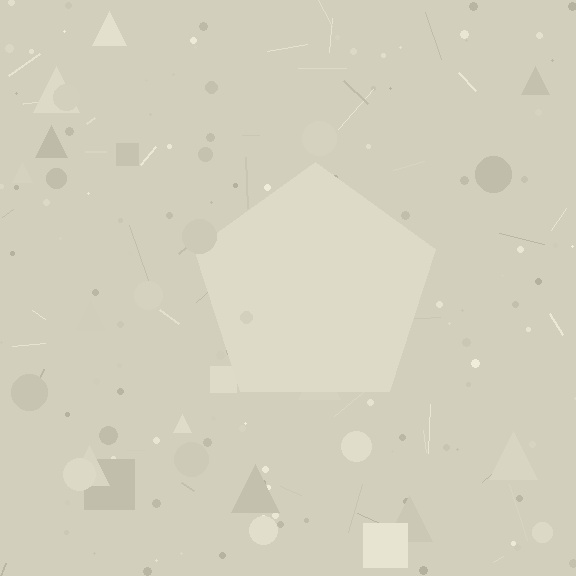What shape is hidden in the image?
A pentagon is hidden in the image.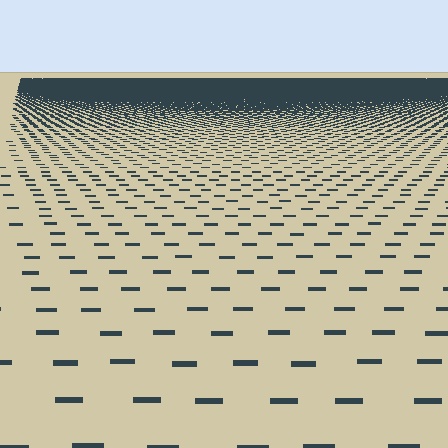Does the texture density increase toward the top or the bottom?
Density increases toward the top.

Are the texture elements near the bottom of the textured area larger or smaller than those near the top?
Larger. Near the bottom, elements are closer to the viewer and appear at a bigger on-screen size.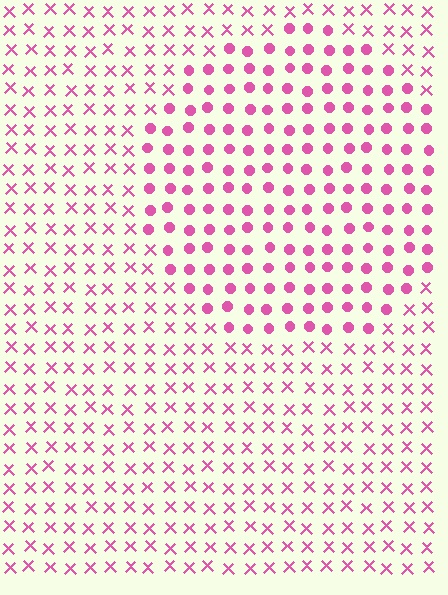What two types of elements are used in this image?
The image uses circles inside the circle region and X marks outside it.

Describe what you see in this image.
The image is filled with small pink elements arranged in a uniform grid. A circle-shaped region contains circles, while the surrounding area contains X marks. The boundary is defined purely by the change in element shape.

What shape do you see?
I see a circle.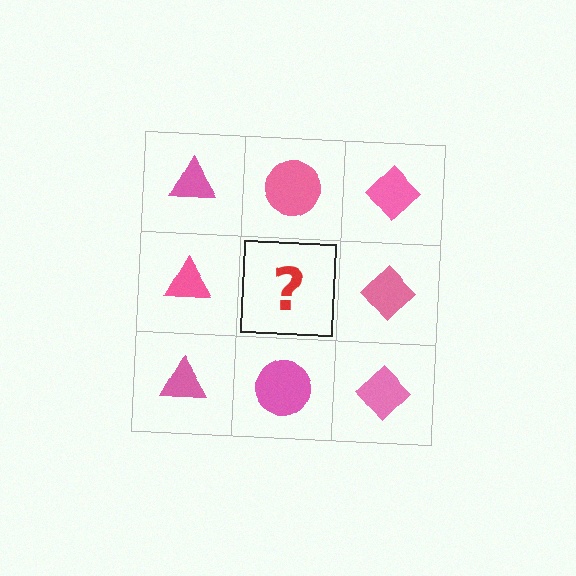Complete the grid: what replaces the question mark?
The question mark should be replaced with a pink circle.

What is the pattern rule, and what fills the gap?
The rule is that each column has a consistent shape. The gap should be filled with a pink circle.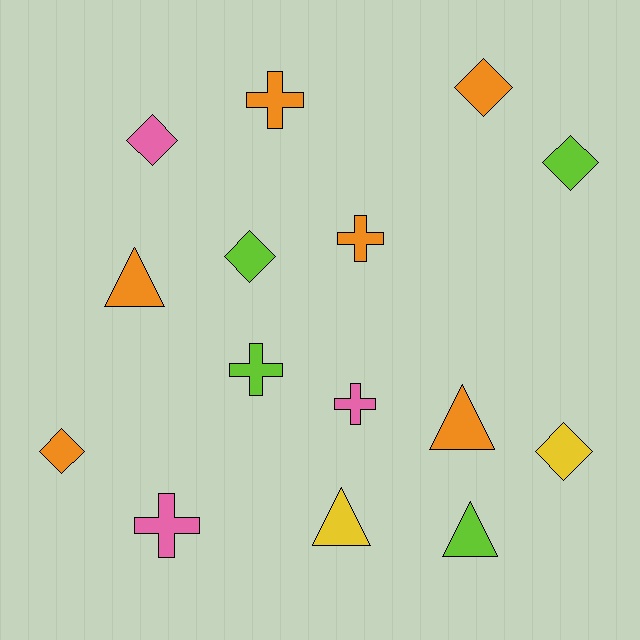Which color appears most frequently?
Orange, with 6 objects.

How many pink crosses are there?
There are 2 pink crosses.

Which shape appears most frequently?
Diamond, with 6 objects.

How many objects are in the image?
There are 15 objects.